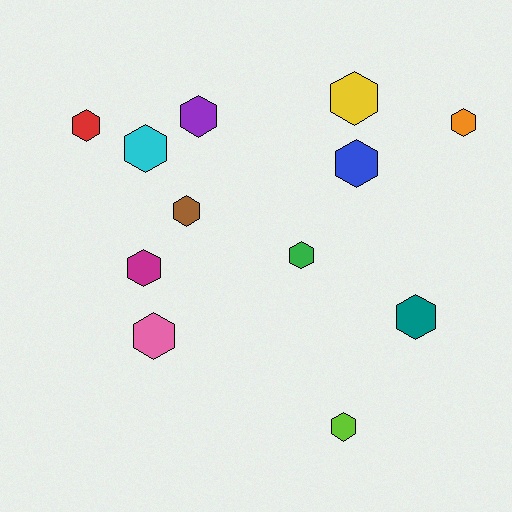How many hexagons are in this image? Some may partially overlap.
There are 12 hexagons.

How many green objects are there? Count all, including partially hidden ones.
There is 1 green object.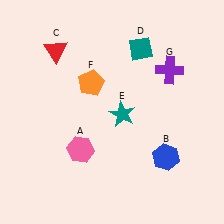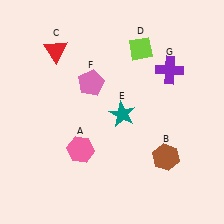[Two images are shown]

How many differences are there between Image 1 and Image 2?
There are 3 differences between the two images.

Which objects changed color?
B changed from blue to brown. D changed from teal to lime. F changed from orange to pink.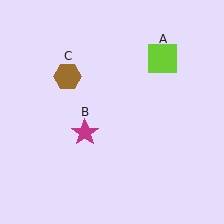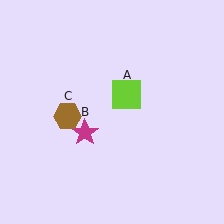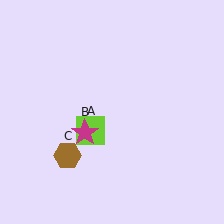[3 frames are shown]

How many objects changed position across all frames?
2 objects changed position: lime square (object A), brown hexagon (object C).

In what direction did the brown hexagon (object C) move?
The brown hexagon (object C) moved down.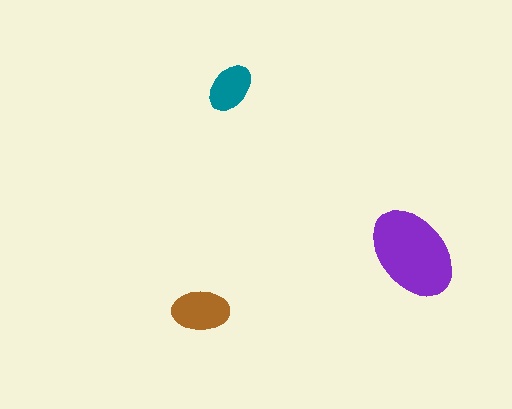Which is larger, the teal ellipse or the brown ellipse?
The brown one.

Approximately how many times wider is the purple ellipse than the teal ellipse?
About 2 times wider.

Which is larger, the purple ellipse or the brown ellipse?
The purple one.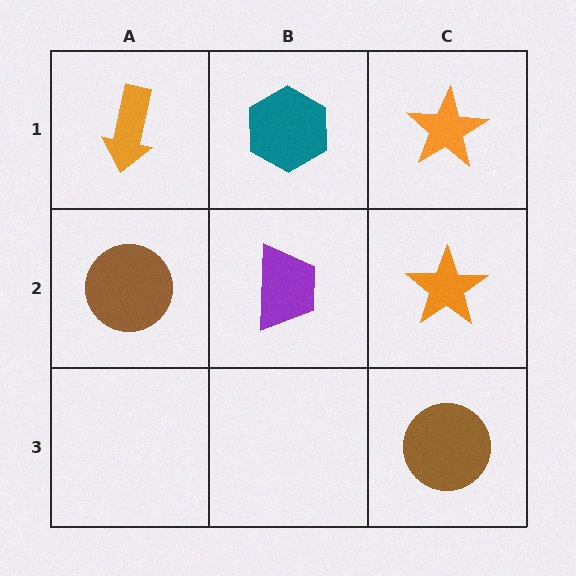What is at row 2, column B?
A purple trapezoid.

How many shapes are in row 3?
1 shape.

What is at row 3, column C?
A brown circle.